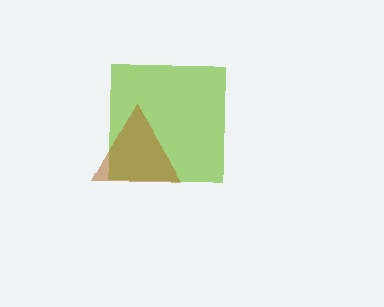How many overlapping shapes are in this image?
There are 2 overlapping shapes in the image.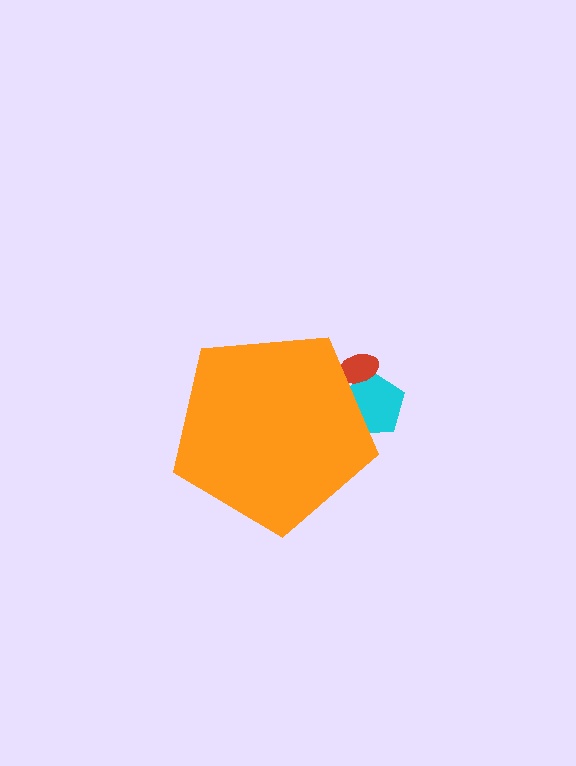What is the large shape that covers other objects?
An orange pentagon.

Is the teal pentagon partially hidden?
Yes, the teal pentagon is partially hidden behind the orange pentagon.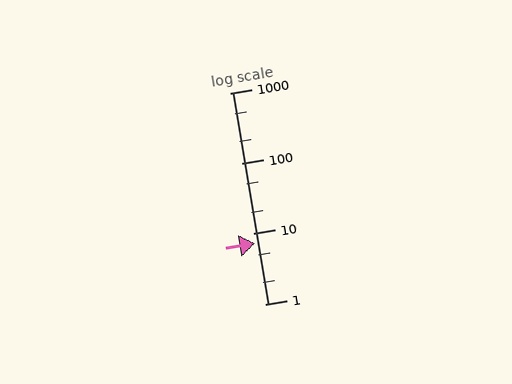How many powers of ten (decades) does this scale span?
The scale spans 3 decades, from 1 to 1000.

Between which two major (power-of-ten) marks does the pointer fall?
The pointer is between 1 and 10.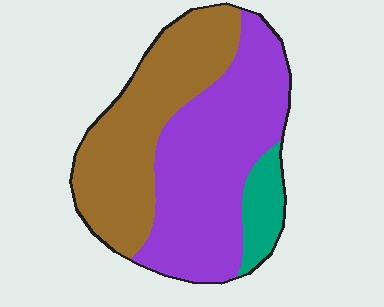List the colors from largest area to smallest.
From largest to smallest: purple, brown, teal.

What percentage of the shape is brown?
Brown takes up between a quarter and a half of the shape.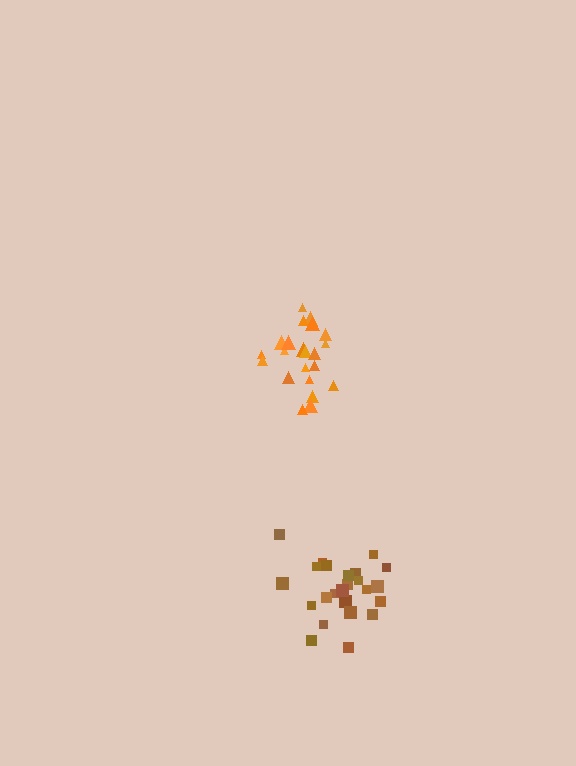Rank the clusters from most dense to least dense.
orange, brown.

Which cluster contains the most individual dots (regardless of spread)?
Brown (24).